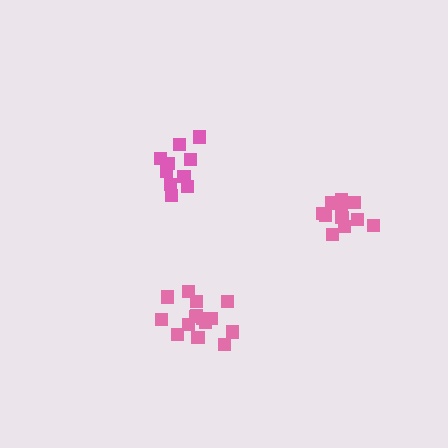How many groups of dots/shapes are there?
There are 3 groups.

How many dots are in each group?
Group 1: 10 dots, Group 2: 12 dots, Group 3: 15 dots (37 total).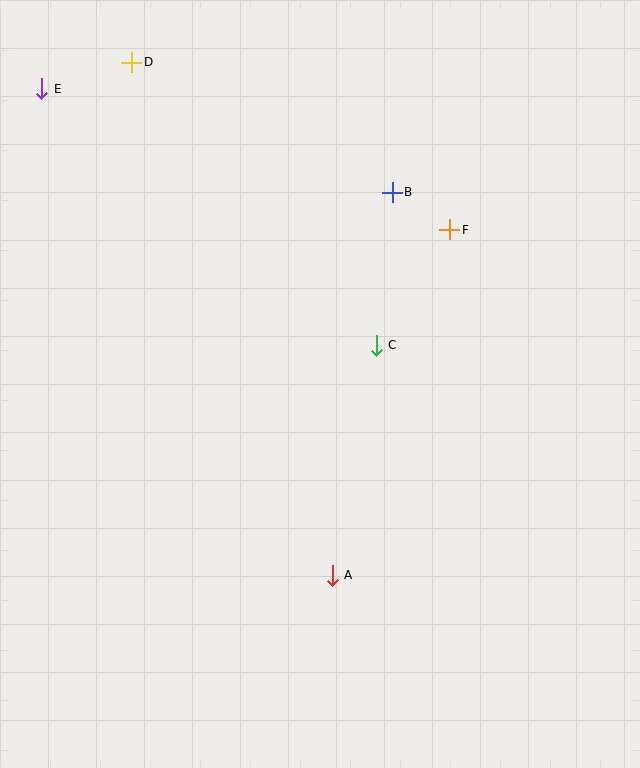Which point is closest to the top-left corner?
Point E is closest to the top-left corner.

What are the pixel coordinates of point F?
Point F is at (450, 230).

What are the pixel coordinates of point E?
Point E is at (42, 89).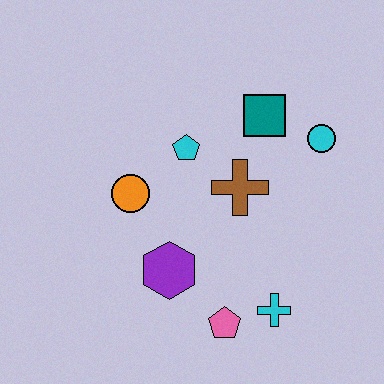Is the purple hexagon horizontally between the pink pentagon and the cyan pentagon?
No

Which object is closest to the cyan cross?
The pink pentagon is closest to the cyan cross.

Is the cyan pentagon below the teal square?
Yes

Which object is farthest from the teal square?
The pink pentagon is farthest from the teal square.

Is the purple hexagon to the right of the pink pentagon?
No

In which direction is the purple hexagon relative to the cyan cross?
The purple hexagon is to the left of the cyan cross.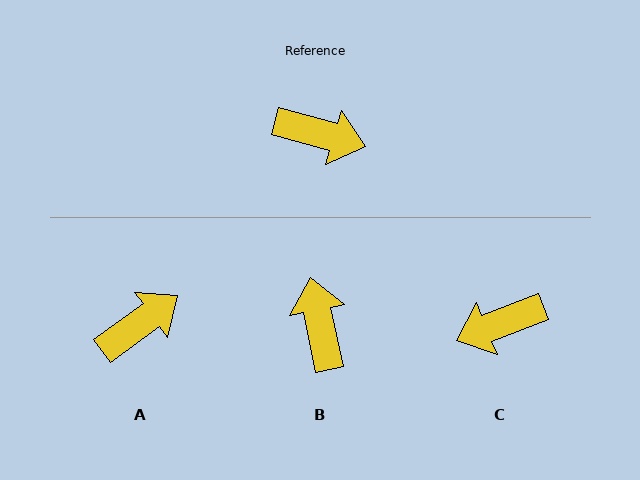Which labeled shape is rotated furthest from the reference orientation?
C, about 143 degrees away.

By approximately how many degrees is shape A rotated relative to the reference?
Approximately 52 degrees counter-clockwise.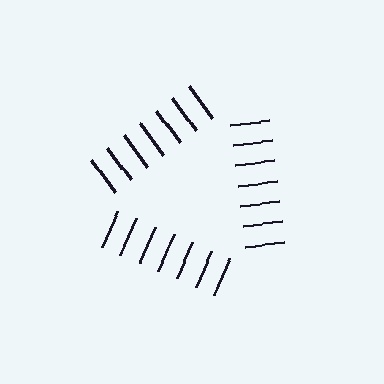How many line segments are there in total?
21 — 7 along each of the 3 edges.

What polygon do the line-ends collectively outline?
An illusory triangle — the line segments terminate on its edges but no continuous stroke is drawn.